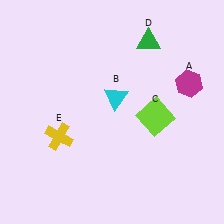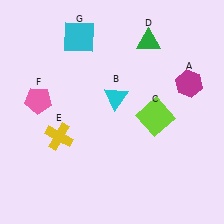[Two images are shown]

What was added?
A pink pentagon (F), a cyan square (G) were added in Image 2.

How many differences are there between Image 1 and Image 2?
There are 2 differences between the two images.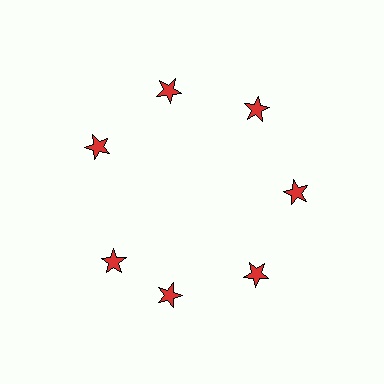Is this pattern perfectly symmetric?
No. The 7 red stars are arranged in a ring, but one element near the 8 o'clock position is rotated out of alignment along the ring, breaking the 7-fold rotational symmetry.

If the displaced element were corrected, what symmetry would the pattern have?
It would have 7-fold rotational symmetry — the pattern would map onto itself every 51 degrees.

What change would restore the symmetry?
The symmetry would be restored by rotating it back into even spacing with its neighbors so that all 7 stars sit at equal angles and equal distance from the center.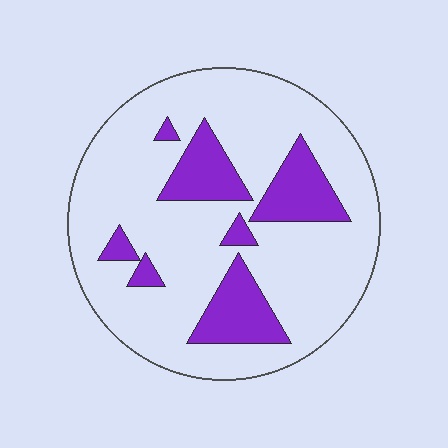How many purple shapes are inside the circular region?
7.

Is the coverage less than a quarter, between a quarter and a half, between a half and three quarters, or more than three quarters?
Less than a quarter.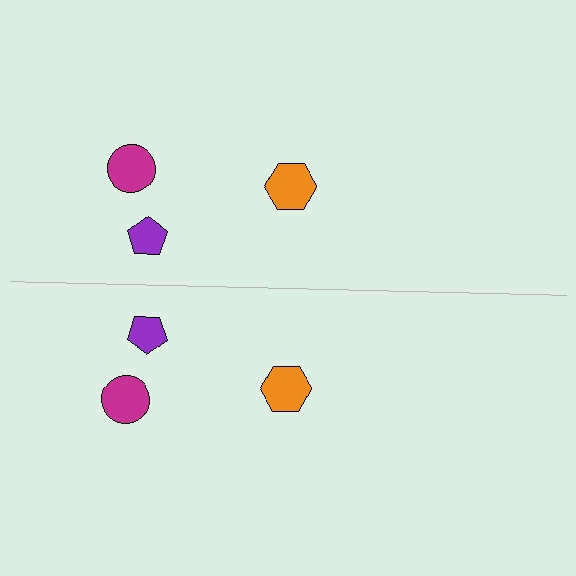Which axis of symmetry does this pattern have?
The pattern has a horizontal axis of symmetry running through the center of the image.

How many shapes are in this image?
There are 6 shapes in this image.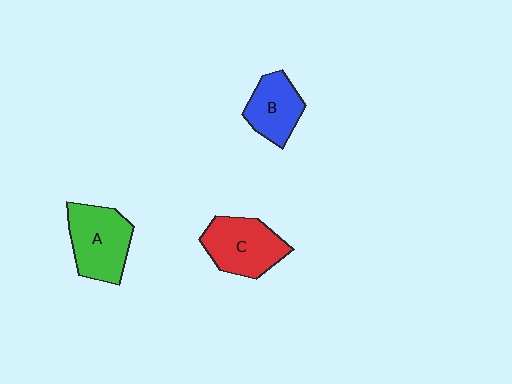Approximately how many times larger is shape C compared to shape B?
Approximately 1.3 times.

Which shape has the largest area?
Shape A (green).